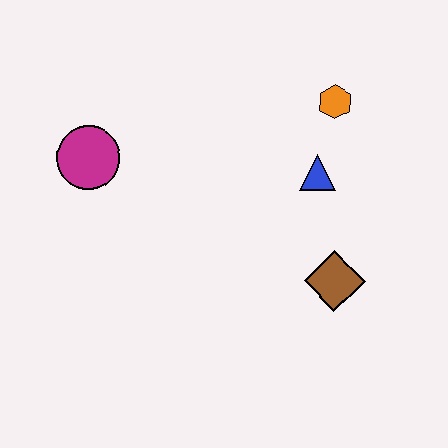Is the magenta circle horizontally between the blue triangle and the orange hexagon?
No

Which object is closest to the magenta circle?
The blue triangle is closest to the magenta circle.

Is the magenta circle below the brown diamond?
No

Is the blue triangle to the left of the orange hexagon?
Yes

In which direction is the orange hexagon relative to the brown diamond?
The orange hexagon is above the brown diamond.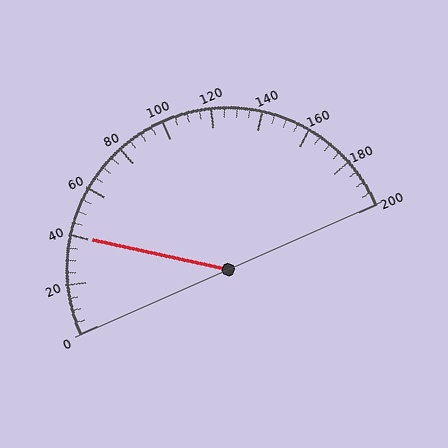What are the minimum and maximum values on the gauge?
The gauge ranges from 0 to 200.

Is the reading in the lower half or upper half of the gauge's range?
The reading is in the lower half of the range (0 to 200).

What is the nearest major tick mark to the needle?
The nearest major tick mark is 40.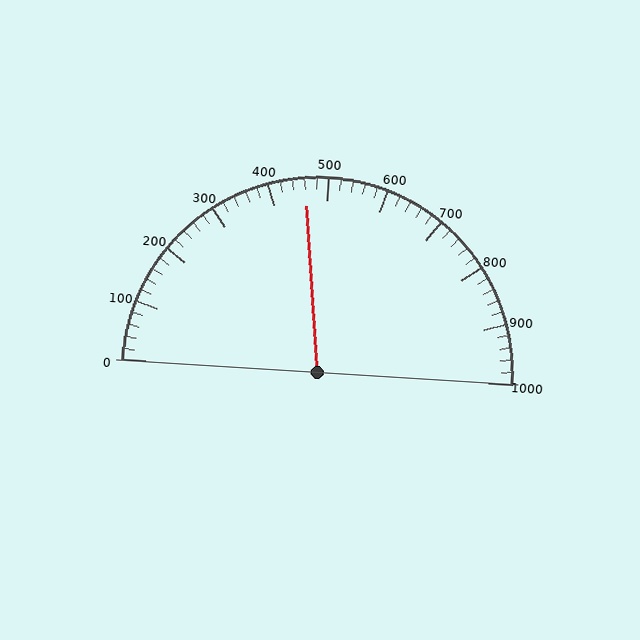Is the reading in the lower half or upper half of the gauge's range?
The reading is in the lower half of the range (0 to 1000).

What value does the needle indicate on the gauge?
The needle indicates approximately 460.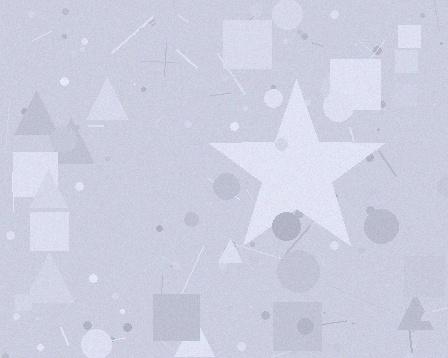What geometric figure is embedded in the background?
A star is embedded in the background.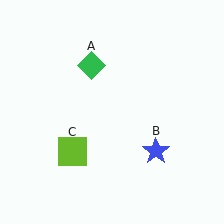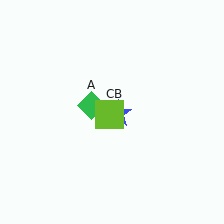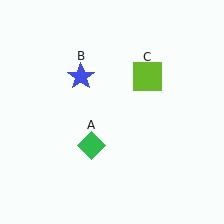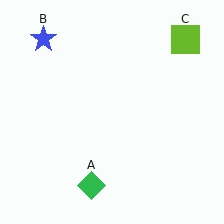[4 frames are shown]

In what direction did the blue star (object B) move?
The blue star (object B) moved up and to the left.